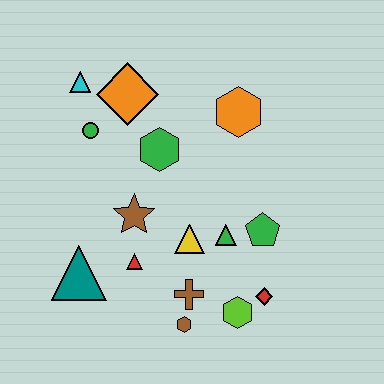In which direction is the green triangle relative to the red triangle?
The green triangle is to the right of the red triangle.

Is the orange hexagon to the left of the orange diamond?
No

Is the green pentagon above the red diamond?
Yes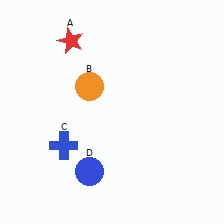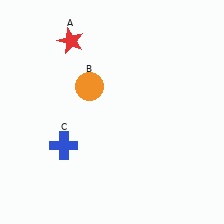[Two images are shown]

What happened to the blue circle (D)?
The blue circle (D) was removed in Image 2. It was in the bottom-left area of Image 1.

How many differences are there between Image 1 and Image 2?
There is 1 difference between the two images.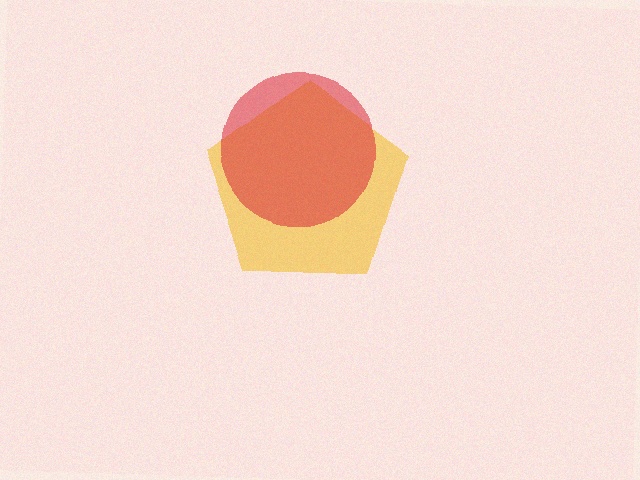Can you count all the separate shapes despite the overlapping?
Yes, there are 2 separate shapes.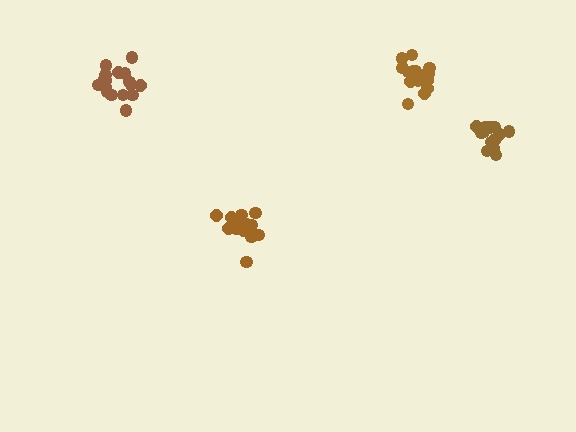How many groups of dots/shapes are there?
There are 4 groups.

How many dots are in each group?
Group 1: 17 dots, Group 2: 13 dots, Group 3: 17 dots, Group 4: 18 dots (65 total).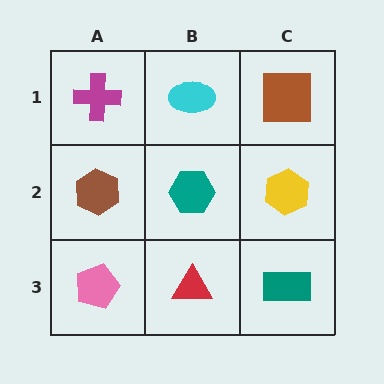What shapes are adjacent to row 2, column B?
A cyan ellipse (row 1, column B), a red triangle (row 3, column B), a brown hexagon (row 2, column A), a yellow hexagon (row 2, column C).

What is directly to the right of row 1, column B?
A brown square.